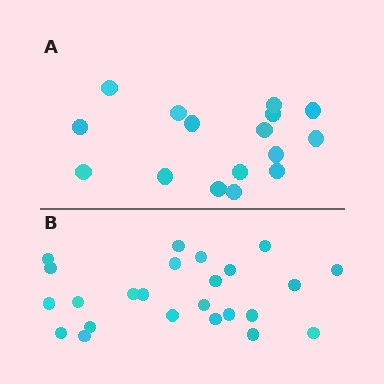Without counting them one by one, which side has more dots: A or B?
Region B (the bottom region) has more dots.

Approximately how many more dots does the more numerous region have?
Region B has roughly 8 or so more dots than region A.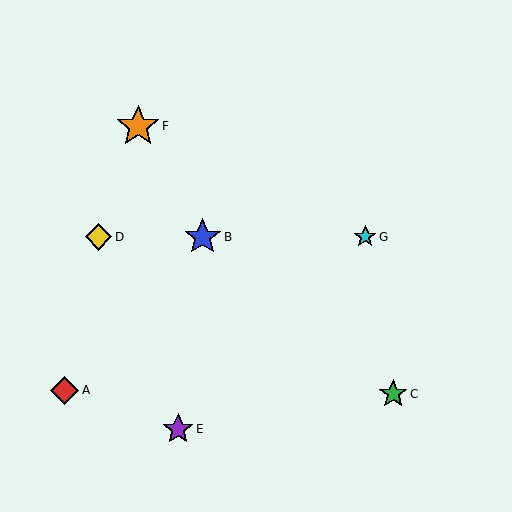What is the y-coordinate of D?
Object D is at y≈237.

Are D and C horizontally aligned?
No, D is at y≈237 and C is at y≈394.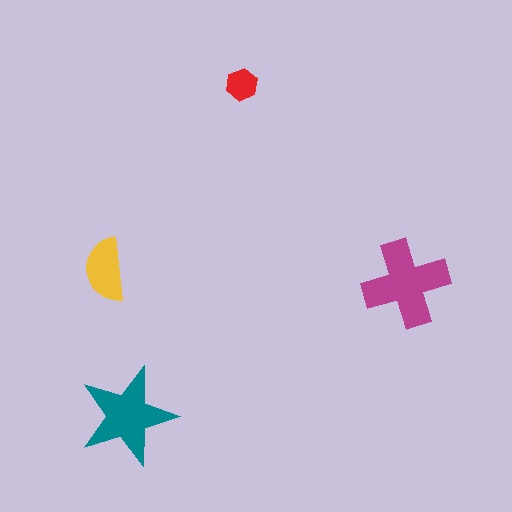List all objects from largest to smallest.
The magenta cross, the teal star, the yellow semicircle, the red hexagon.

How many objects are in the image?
There are 4 objects in the image.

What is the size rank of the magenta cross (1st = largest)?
1st.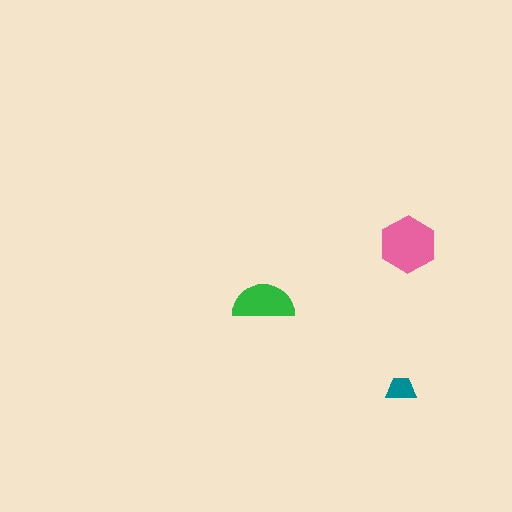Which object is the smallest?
The teal trapezoid.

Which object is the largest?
The pink hexagon.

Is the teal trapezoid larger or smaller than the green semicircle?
Smaller.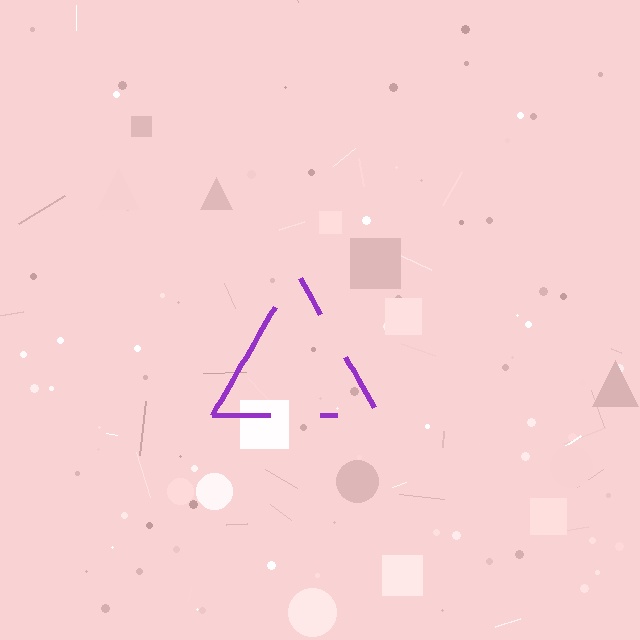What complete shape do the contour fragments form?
The contour fragments form a triangle.